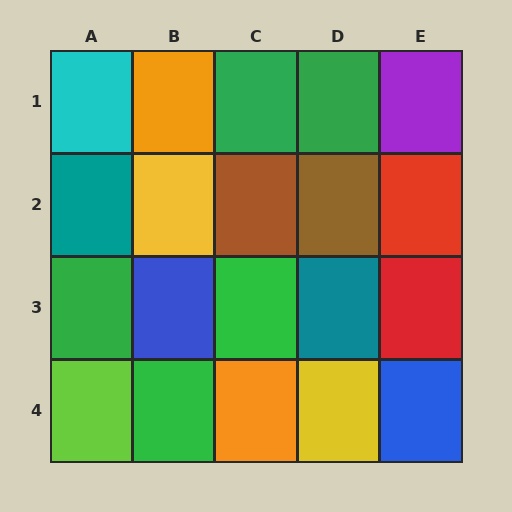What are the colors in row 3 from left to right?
Green, blue, green, teal, red.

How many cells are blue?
2 cells are blue.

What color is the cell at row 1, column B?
Orange.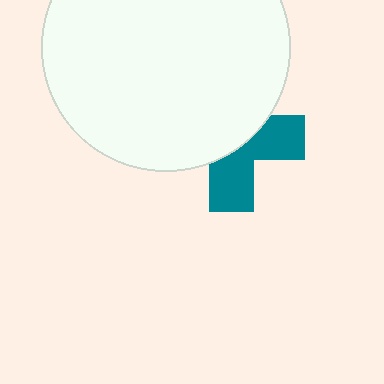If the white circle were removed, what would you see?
You would see the complete teal cross.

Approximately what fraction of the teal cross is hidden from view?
Roughly 58% of the teal cross is hidden behind the white circle.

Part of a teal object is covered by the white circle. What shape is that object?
It is a cross.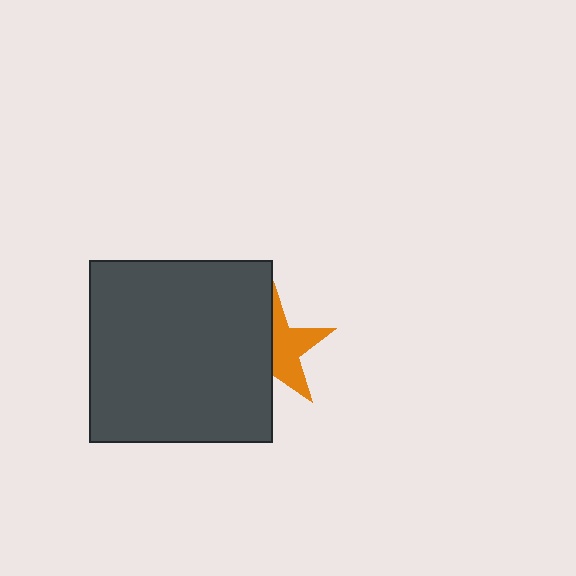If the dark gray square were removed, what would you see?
You would see the complete orange star.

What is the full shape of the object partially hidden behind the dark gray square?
The partially hidden object is an orange star.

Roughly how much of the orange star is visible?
About half of it is visible (roughly 49%).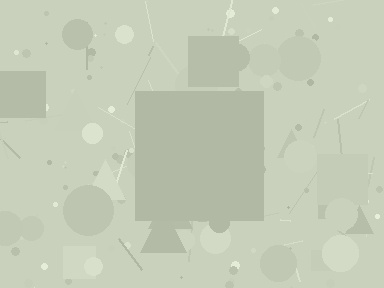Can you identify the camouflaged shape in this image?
The camouflaged shape is a square.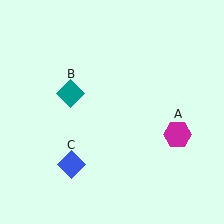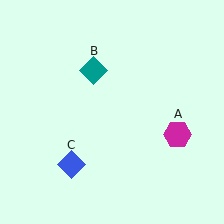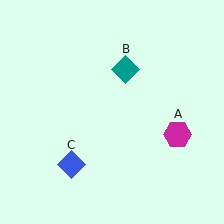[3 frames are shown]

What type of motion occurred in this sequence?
The teal diamond (object B) rotated clockwise around the center of the scene.